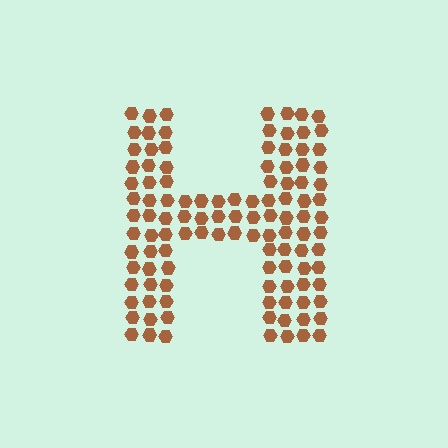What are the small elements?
The small elements are hexagons.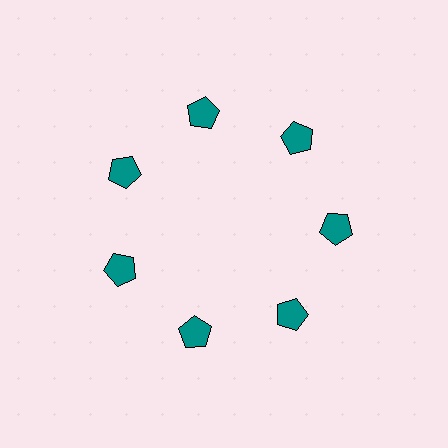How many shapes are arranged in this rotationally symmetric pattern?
There are 7 shapes, arranged in 7 groups of 1.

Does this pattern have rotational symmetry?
Yes, this pattern has 7-fold rotational symmetry. It looks the same after rotating 51 degrees around the center.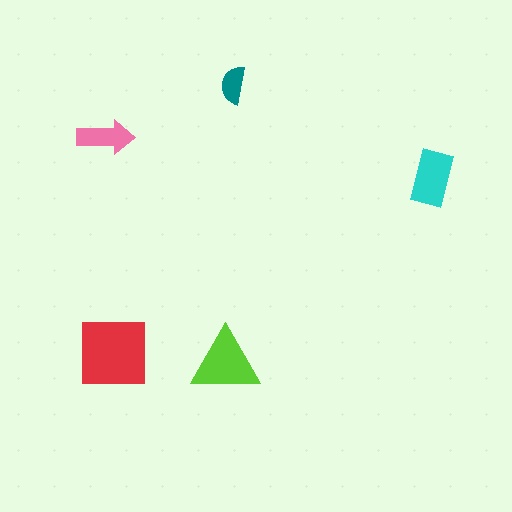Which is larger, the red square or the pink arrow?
The red square.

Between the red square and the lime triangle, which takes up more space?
The red square.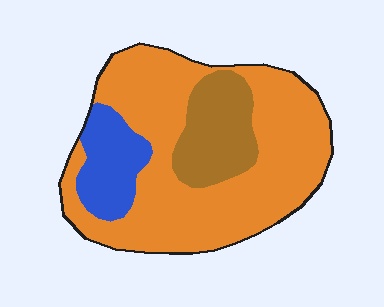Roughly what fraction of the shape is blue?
Blue takes up about one eighth (1/8) of the shape.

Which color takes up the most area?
Orange, at roughly 70%.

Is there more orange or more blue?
Orange.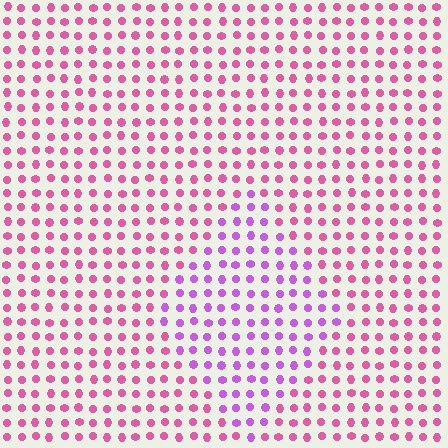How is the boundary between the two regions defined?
The boundary is defined purely by a slight shift in hue (about 38 degrees). Spacing, size, and orientation are identical on both sides.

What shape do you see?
I see a diamond.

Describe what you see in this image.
The image is filled with small pink elements in a uniform arrangement. A diamond-shaped region is visible where the elements are tinted to a slightly different hue, forming a subtle color boundary.